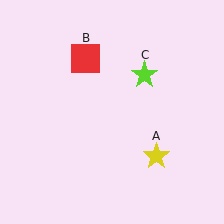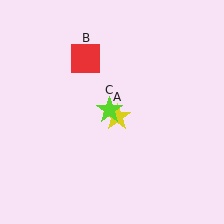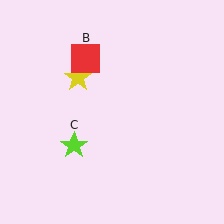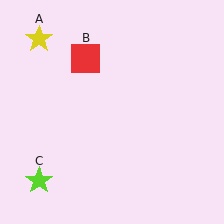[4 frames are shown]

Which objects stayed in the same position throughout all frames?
Red square (object B) remained stationary.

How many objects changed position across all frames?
2 objects changed position: yellow star (object A), lime star (object C).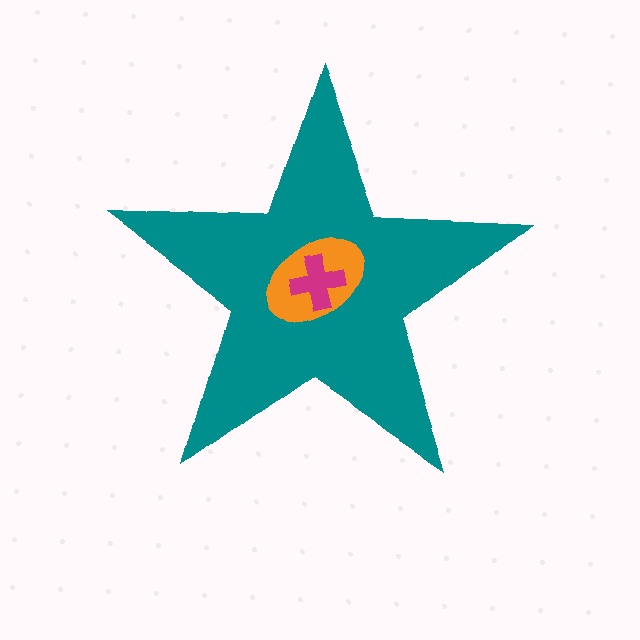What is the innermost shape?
The magenta cross.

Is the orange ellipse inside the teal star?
Yes.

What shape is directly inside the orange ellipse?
The magenta cross.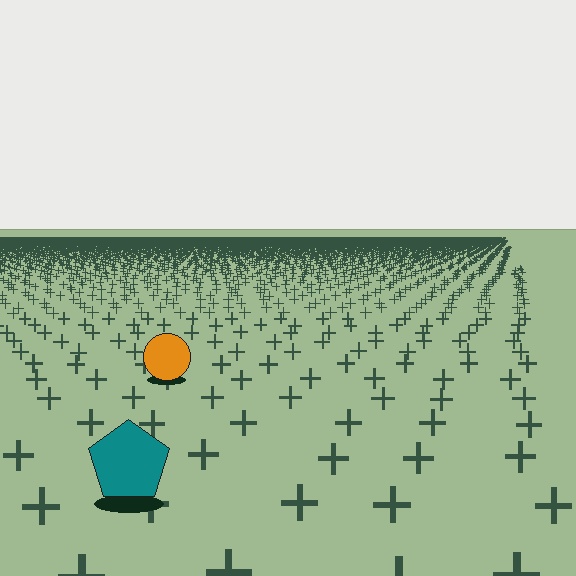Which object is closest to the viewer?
The teal pentagon is closest. The texture marks near it are larger and more spread out.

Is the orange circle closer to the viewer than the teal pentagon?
No. The teal pentagon is closer — you can tell from the texture gradient: the ground texture is coarser near it.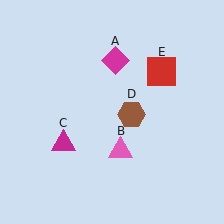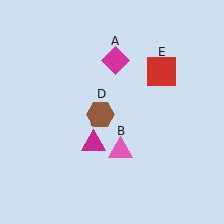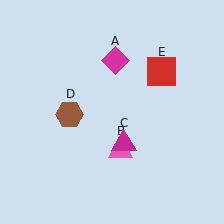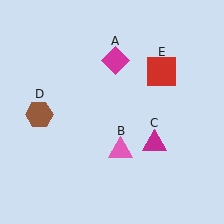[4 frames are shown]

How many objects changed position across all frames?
2 objects changed position: magenta triangle (object C), brown hexagon (object D).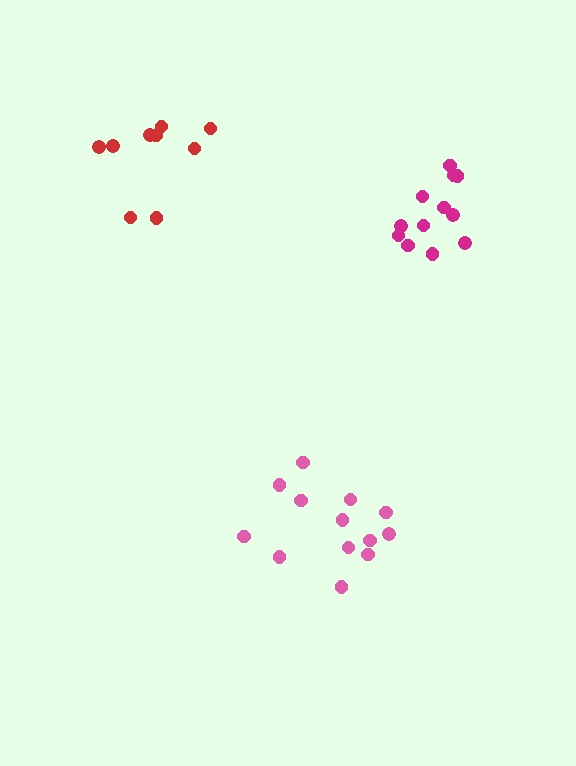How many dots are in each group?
Group 1: 12 dots, Group 2: 13 dots, Group 3: 9 dots (34 total).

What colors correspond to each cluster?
The clusters are colored: magenta, pink, red.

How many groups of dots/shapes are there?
There are 3 groups.